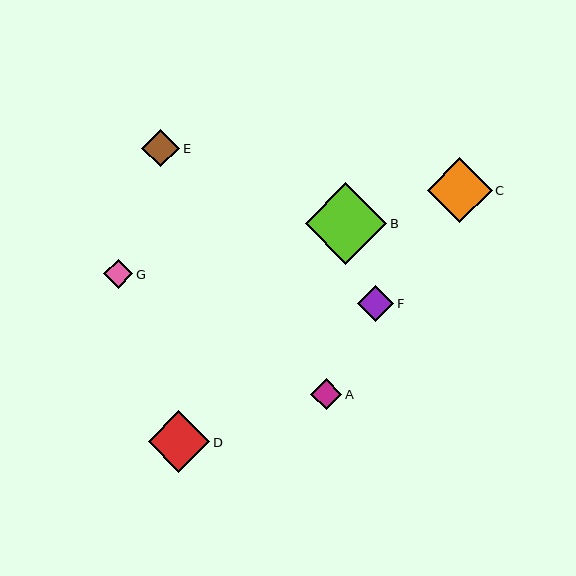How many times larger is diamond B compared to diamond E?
Diamond B is approximately 2.2 times the size of diamond E.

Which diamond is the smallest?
Diamond G is the smallest with a size of approximately 29 pixels.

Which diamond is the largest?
Diamond B is the largest with a size of approximately 82 pixels.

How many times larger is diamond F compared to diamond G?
Diamond F is approximately 1.2 times the size of diamond G.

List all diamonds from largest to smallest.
From largest to smallest: B, C, D, E, F, A, G.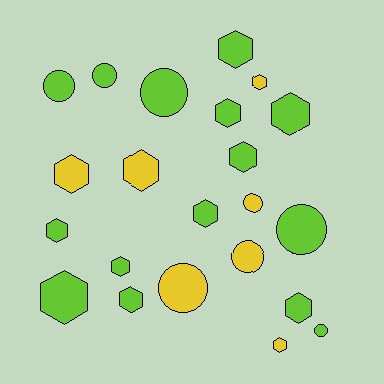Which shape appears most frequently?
Hexagon, with 14 objects.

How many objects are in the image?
There are 22 objects.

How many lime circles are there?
There are 5 lime circles.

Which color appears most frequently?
Lime, with 15 objects.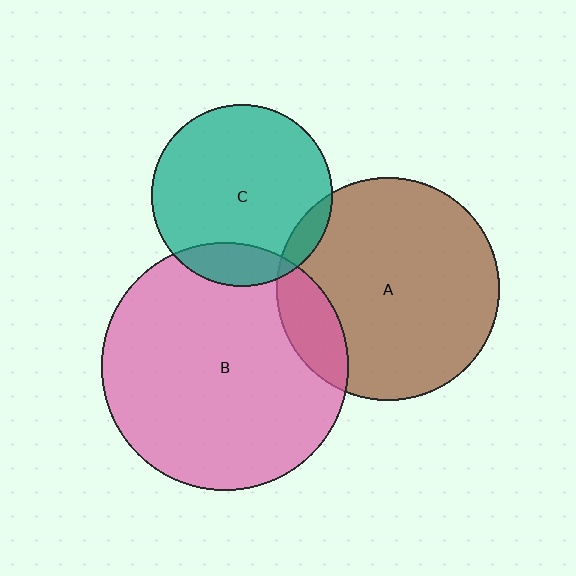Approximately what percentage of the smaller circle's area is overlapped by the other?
Approximately 10%.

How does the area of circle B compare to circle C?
Approximately 1.9 times.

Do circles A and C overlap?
Yes.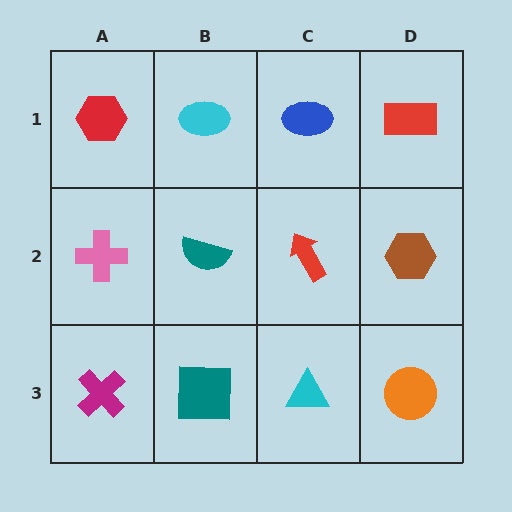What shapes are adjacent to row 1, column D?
A brown hexagon (row 2, column D), a blue ellipse (row 1, column C).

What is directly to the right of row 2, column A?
A teal semicircle.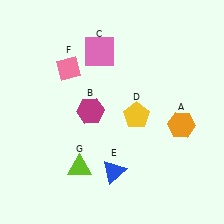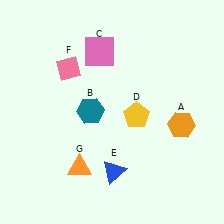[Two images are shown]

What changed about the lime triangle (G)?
In Image 1, G is lime. In Image 2, it changed to orange.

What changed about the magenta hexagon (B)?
In Image 1, B is magenta. In Image 2, it changed to teal.